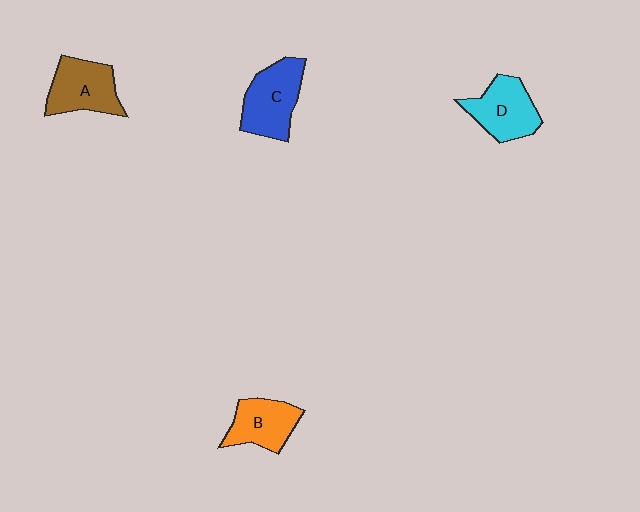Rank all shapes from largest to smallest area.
From largest to smallest: C (blue), A (brown), D (cyan), B (orange).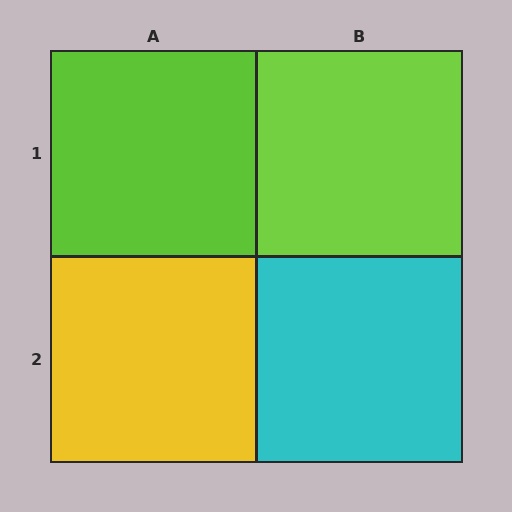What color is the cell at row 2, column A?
Yellow.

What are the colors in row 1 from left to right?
Lime, lime.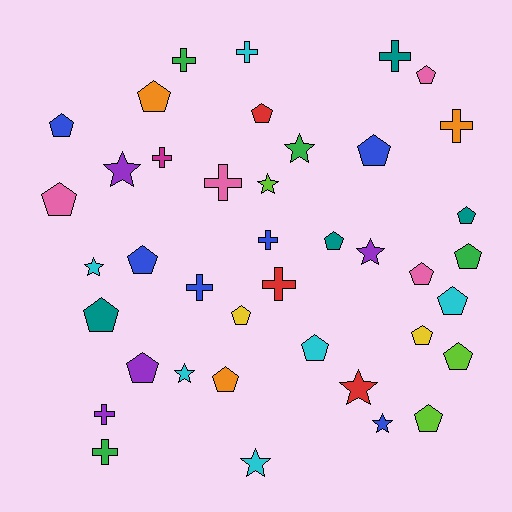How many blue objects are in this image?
There are 6 blue objects.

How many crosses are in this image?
There are 11 crosses.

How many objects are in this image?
There are 40 objects.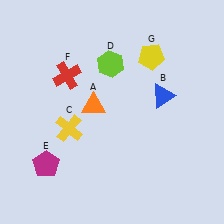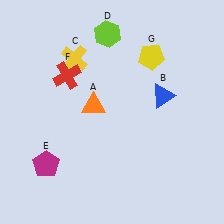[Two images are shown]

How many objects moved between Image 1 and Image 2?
2 objects moved between the two images.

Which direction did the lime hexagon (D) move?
The lime hexagon (D) moved up.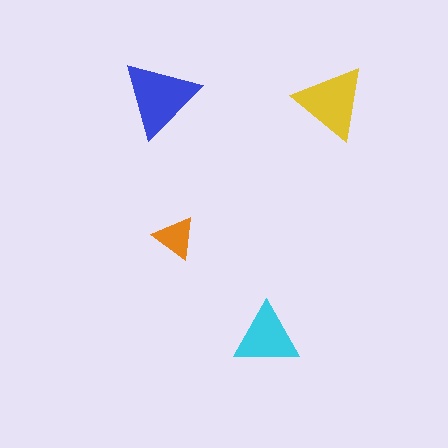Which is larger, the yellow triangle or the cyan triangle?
The yellow one.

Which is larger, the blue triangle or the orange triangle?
The blue one.